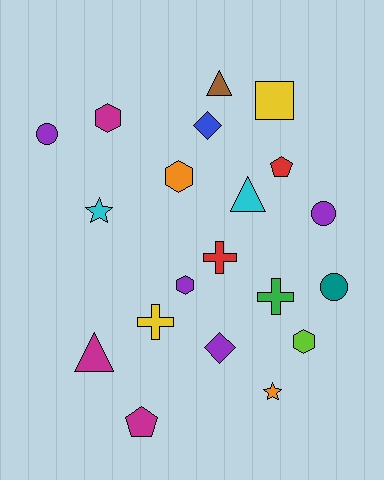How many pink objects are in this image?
There are no pink objects.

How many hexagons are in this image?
There are 4 hexagons.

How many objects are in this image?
There are 20 objects.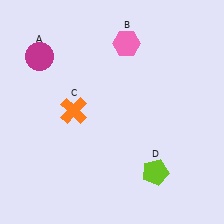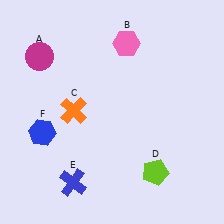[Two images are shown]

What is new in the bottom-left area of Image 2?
A blue cross (E) was added in the bottom-left area of Image 2.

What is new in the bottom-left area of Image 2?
A blue hexagon (F) was added in the bottom-left area of Image 2.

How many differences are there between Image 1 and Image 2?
There are 2 differences between the two images.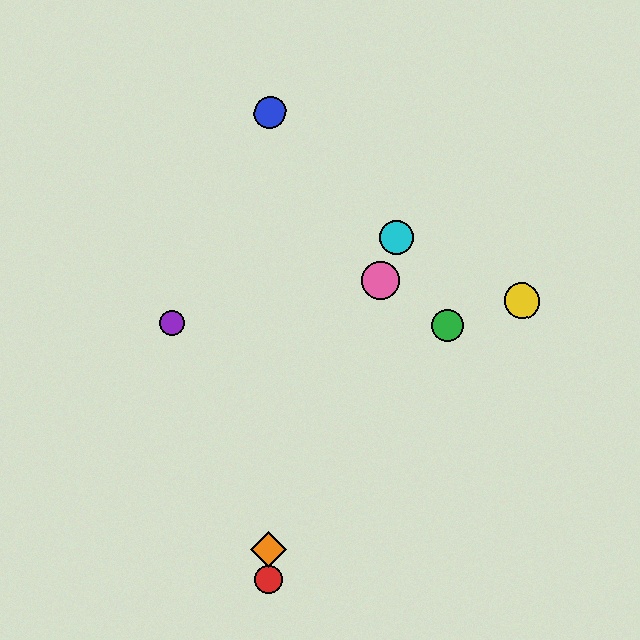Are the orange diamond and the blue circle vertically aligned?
Yes, both are at x≈269.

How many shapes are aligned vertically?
3 shapes (the red circle, the blue circle, the orange diamond) are aligned vertically.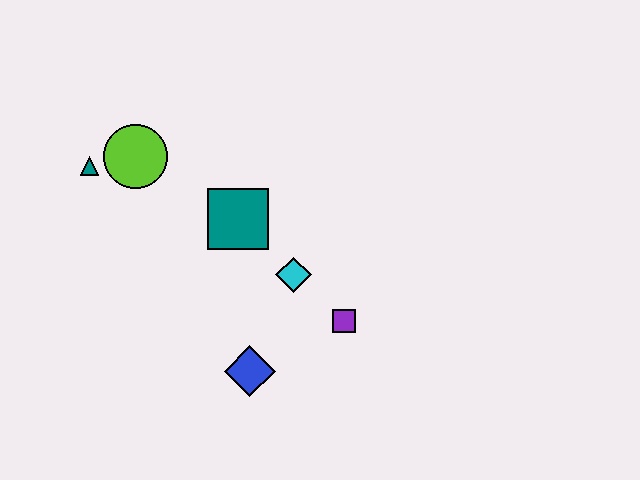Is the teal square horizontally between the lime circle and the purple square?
Yes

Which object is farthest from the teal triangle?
The purple square is farthest from the teal triangle.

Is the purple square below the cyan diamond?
Yes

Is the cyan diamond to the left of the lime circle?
No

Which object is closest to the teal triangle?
The lime circle is closest to the teal triangle.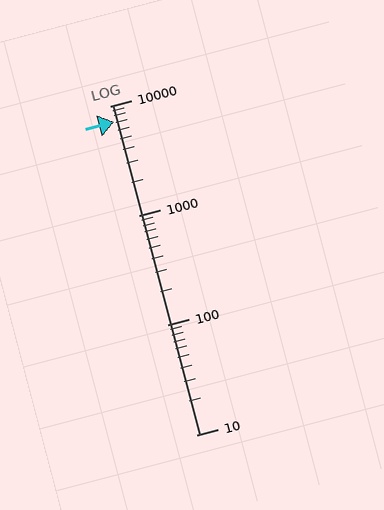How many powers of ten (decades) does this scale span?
The scale spans 3 decades, from 10 to 10000.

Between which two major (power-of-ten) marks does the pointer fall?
The pointer is between 1000 and 10000.